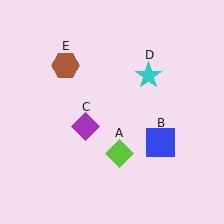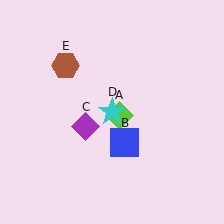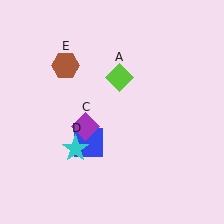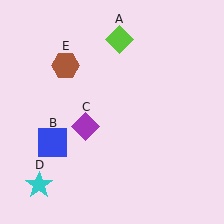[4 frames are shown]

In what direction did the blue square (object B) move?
The blue square (object B) moved left.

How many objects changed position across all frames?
3 objects changed position: lime diamond (object A), blue square (object B), cyan star (object D).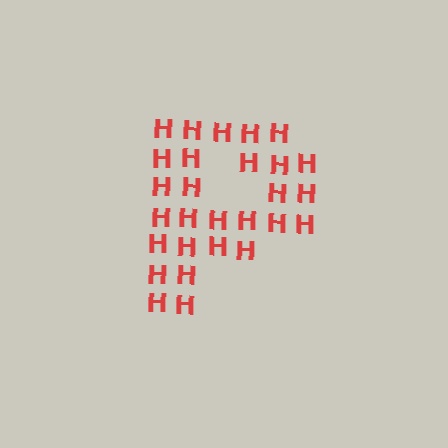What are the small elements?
The small elements are letter H's.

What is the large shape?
The large shape is the letter P.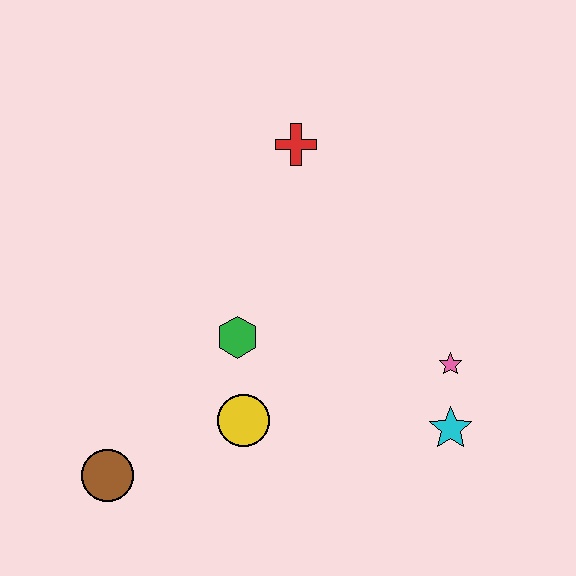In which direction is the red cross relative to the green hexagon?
The red cross is above the green hexagon.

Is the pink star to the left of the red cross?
No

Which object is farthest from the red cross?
The brown circle is farthest from the red cross.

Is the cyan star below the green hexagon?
Yes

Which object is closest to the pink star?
The cyan star is closest to the pink star.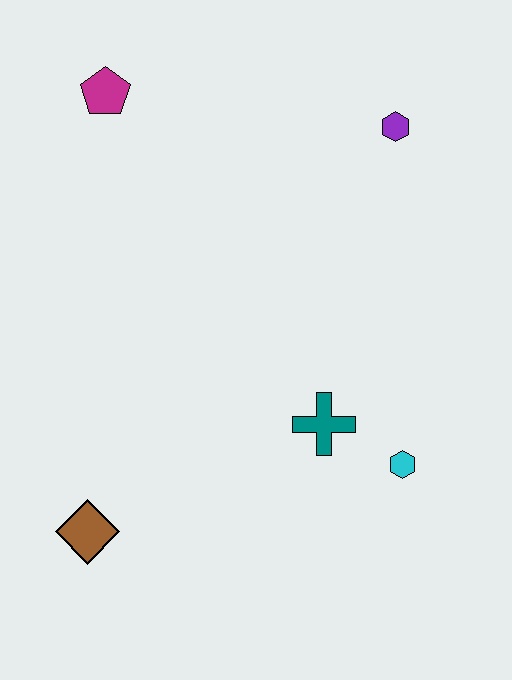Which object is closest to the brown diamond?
The teal cross is closest to the brown diamond.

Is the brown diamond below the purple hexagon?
Yes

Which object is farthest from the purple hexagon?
The brown diamond is farthest from the purple hexagon.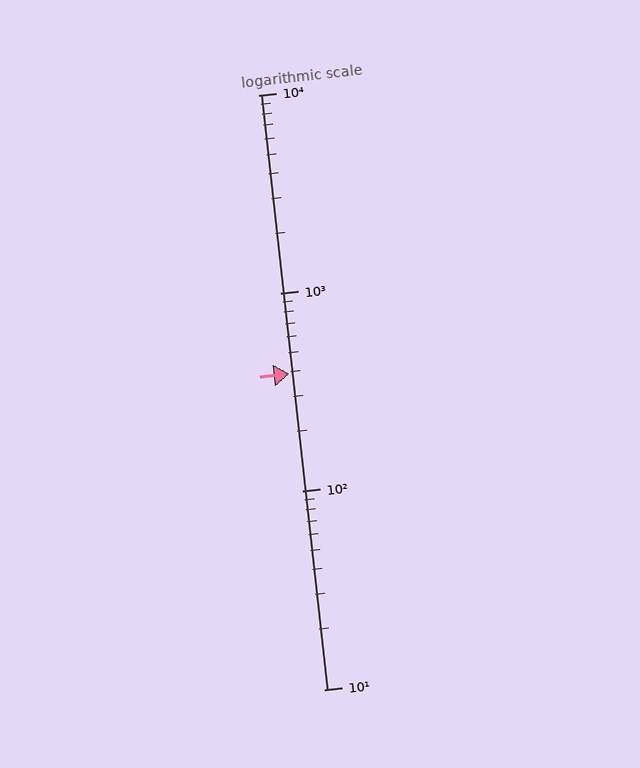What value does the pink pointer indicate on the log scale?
The pointer indicates approximately 390.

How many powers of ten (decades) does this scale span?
The scale spans 3 decades, from 10 to 10000.